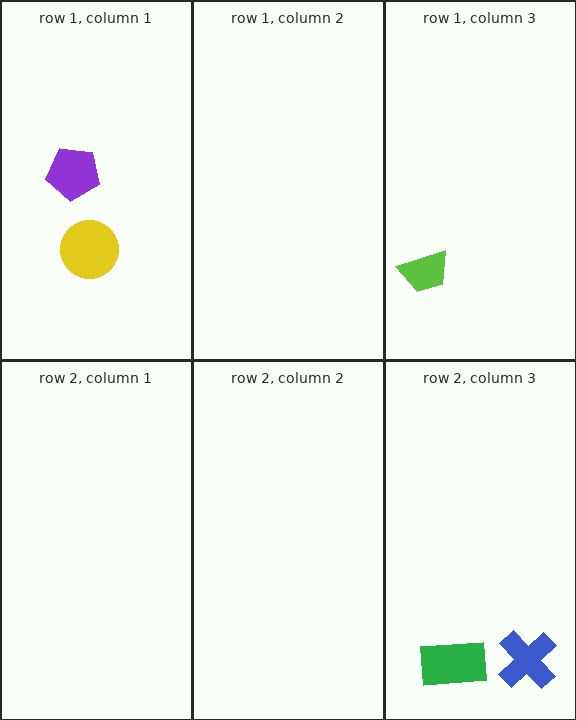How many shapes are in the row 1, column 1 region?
2.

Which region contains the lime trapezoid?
The row 1, column 3 region.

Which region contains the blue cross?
The row 2, column 3 region.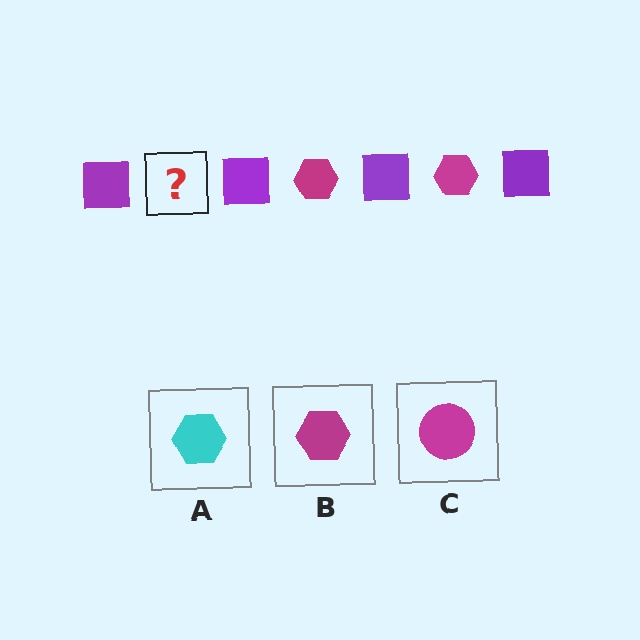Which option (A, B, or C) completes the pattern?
B.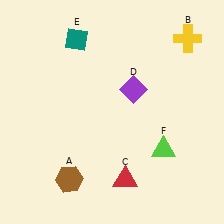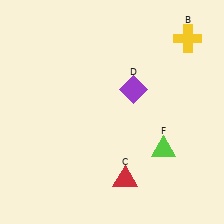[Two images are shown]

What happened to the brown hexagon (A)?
The brown hexagon (A) was removed in Image 2. It was in the bottom-left area of Image 1.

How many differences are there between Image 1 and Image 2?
There are 2 differences between the two images.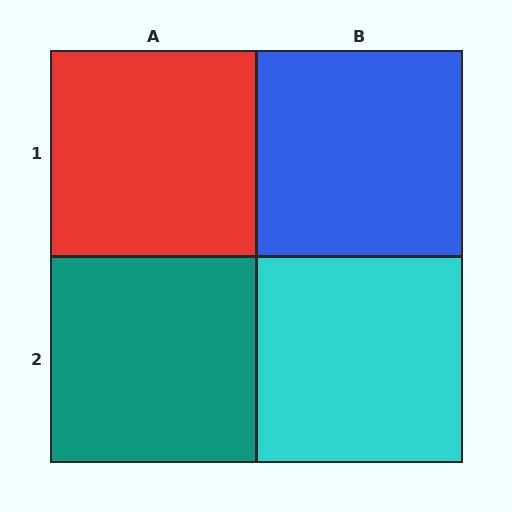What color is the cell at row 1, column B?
Blue.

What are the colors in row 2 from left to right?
Teal, cyan.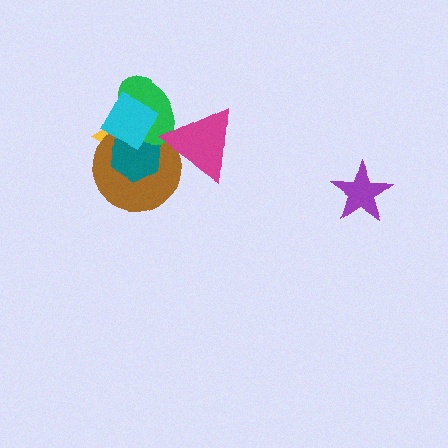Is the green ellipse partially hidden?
Yes, it is partially covered by another shape.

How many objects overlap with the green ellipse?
5 objects overlap with the green ellipse.